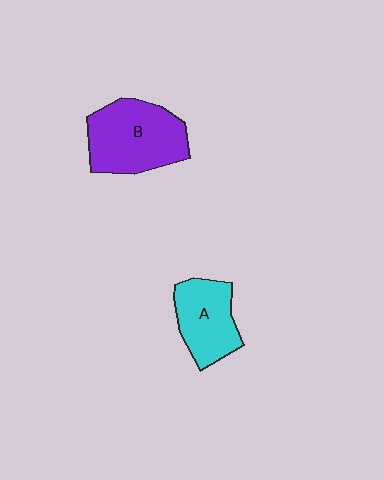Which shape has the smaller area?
Shape A (cyan).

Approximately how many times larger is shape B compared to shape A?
Approximately 1.4 times.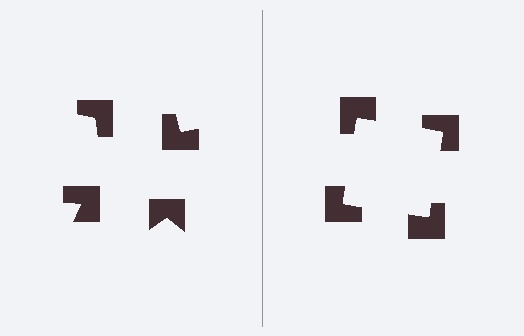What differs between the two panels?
The notched squares are positioned identically on both sides; only the wedge orientations differ. On the right they align to a square; on the left they are misaligned.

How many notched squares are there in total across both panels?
8 — 4 on each side.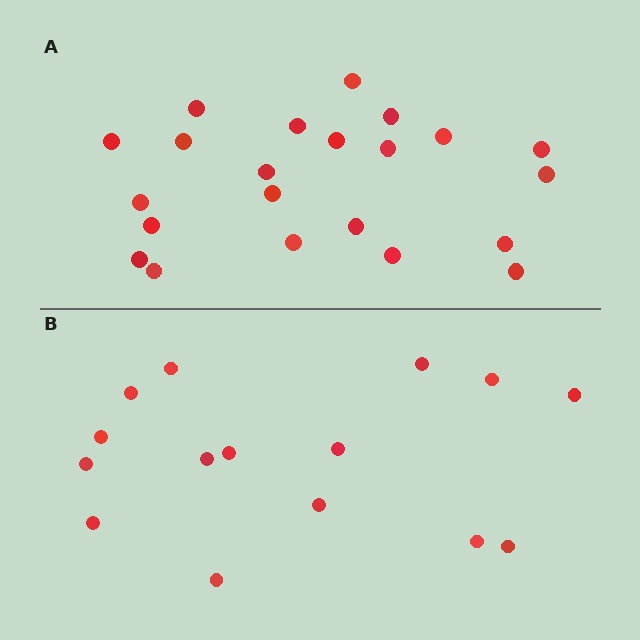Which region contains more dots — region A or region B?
Region A (the top region) has more dots.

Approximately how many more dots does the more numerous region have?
Region A has roughly 8 or so more dots than region B.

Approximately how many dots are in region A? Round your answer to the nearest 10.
About 20 dots. (The exact count is 22, which rounds to 20.)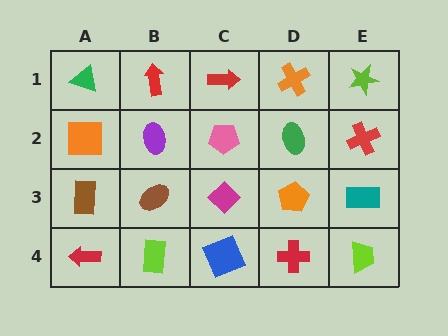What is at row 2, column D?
A green ellipse.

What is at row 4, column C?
A blue square.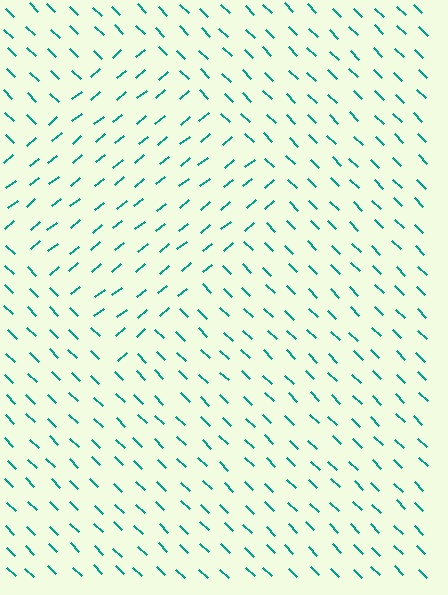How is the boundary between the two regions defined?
The boundary is defined purely by a change in line orientation (approximately 84 degrees difference). All lines are the same color and thickness.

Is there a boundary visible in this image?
Yes, there is a texture boundary formed by a change in line orientation.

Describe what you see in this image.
The image is filled with small teal line segments. A diamond region in the image has lines oriented differently from the surrounding lines, creating a visible texture boundary.